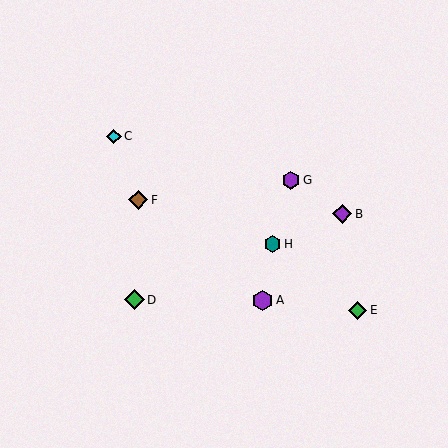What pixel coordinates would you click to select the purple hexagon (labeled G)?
Click at (291, 180) to select the purple hexagon G.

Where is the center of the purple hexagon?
The center of the purple hexagon is at (263, 300).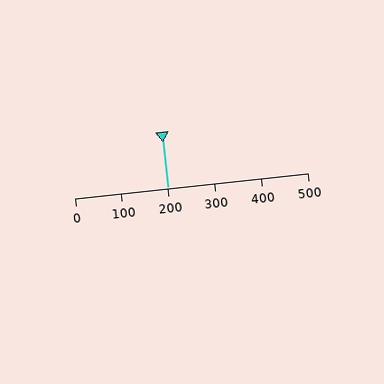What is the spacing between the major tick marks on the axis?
The major ticks are spaced 100 apart.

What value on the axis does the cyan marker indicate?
The marker indicates approximately 200.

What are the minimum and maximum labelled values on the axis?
The axis runs from 0 to 500.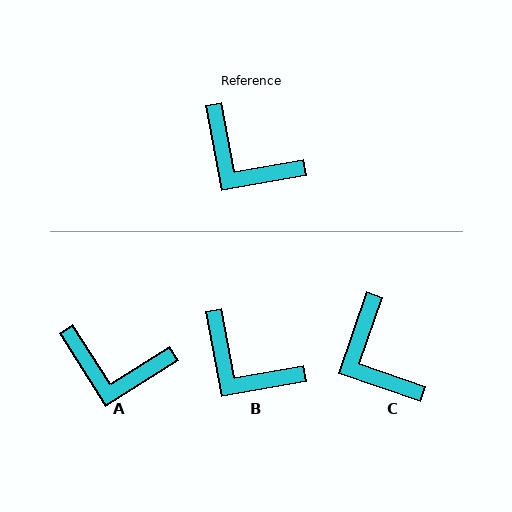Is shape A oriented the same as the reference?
No, it is off by about 22 degrees.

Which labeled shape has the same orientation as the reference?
B.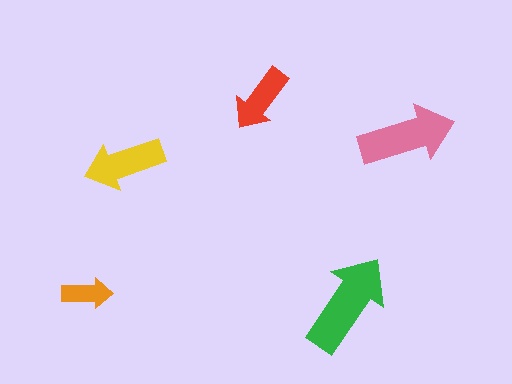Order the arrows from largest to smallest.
the green one, the pink one, the yellow one, the red one, the orange one.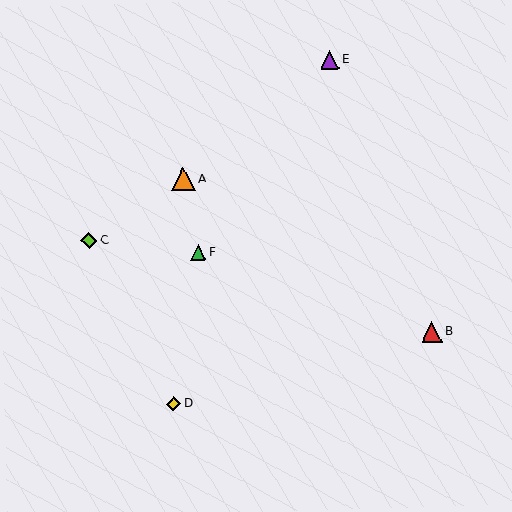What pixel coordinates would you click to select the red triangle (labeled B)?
Click at (432, 332) to select the red triangle B.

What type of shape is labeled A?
Shape A is an orange triangle.